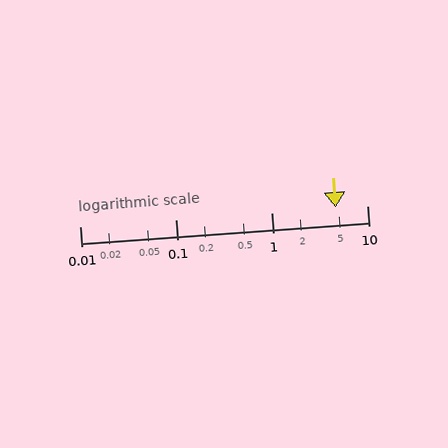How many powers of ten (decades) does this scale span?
The scale spans 3 decades, from 0.01 to 10.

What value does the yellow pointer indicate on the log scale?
The pointer indicates approximately 4.7.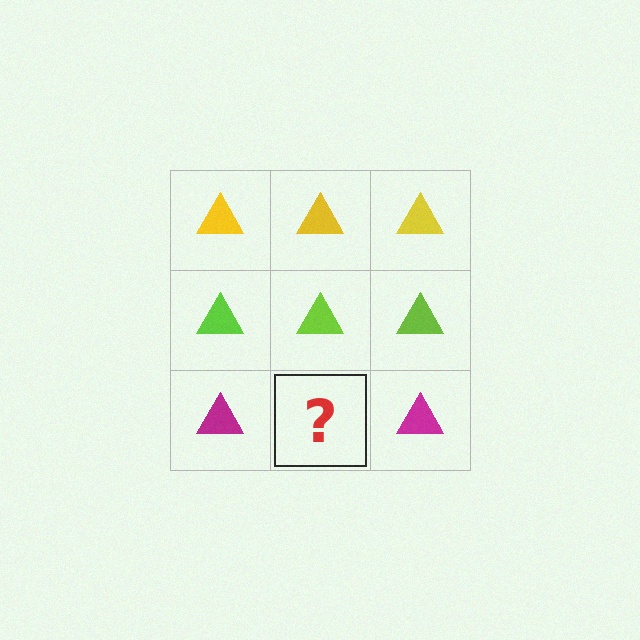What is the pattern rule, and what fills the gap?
The rule is that each row has a consistent color. The gap should be filled with a magenta triangle.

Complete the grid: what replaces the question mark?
The question mark should be replaced with a magenta triangle.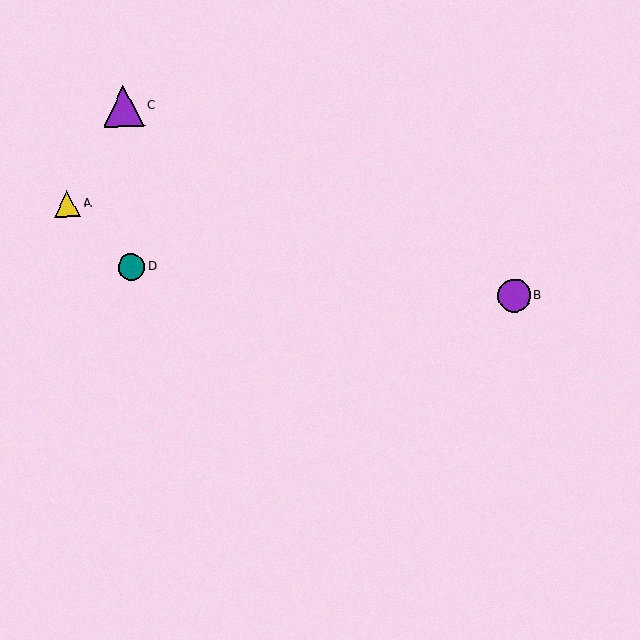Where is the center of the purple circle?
The center of the purple circle is at (514, 296).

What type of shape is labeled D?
Shape D is a teal circle.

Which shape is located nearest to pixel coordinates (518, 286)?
The purple circle (labeled B) at (514, 296) is nearest to that location.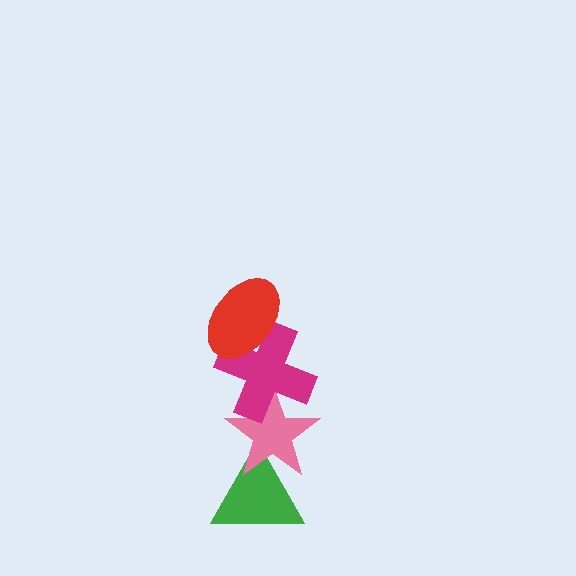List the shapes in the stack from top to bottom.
From top to bottom: the red ellipse, the magenta cross, the pink star, the green triangle.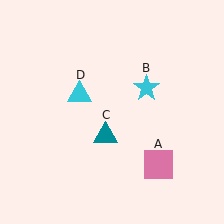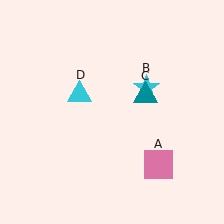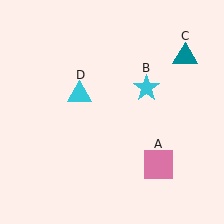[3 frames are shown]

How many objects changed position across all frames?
1 object changed position: teal triangle (object C).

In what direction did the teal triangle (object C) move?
The teal triangle (object C) moved up and to the right.